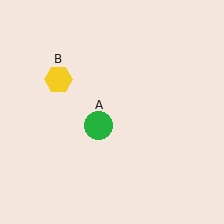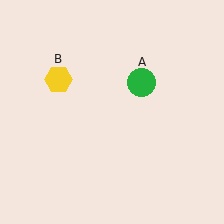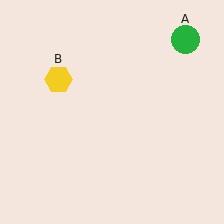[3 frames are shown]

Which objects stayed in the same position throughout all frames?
Yellow hexagon (object B) remained stationary.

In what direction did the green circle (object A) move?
The green circle (object A) moved up and to the right.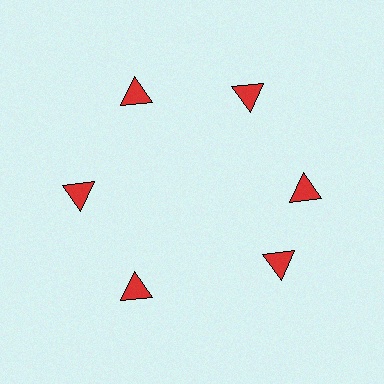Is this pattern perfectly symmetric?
No. The 6 red triangles are arranged in a ring, but one element near the 5 o'clock position is rotated out of alignment along the ring, breaking the 6-fold rotational symmetry.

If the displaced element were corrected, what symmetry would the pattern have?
It would have 6-fold rotational symmetry — the pattern would map onto itself every 60 degrees.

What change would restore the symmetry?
The symmetry would be restored by rotating it back into even spacing with its neighbors so that all 6 triangles sit at equal angles and equal distance from the center.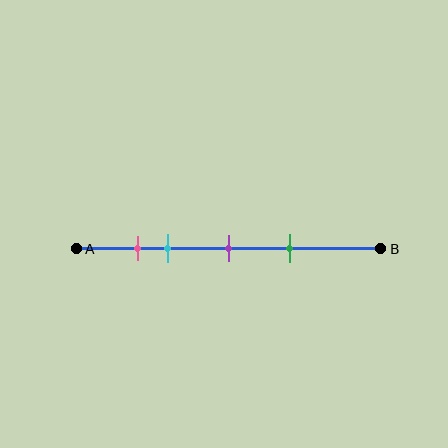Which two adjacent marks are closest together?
The pink and cyan marks are the closest adjacent pair.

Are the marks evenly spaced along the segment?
No, the marks are not evenly spaced.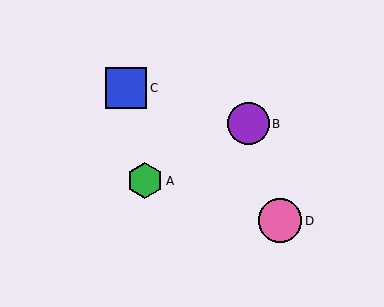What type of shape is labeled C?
Shape C is a blue square.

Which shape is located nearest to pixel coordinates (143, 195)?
The green hexagon (labeled A) at (145, 181) is nearest to that location.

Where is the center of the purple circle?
The center of the purple circle is at (249, 124).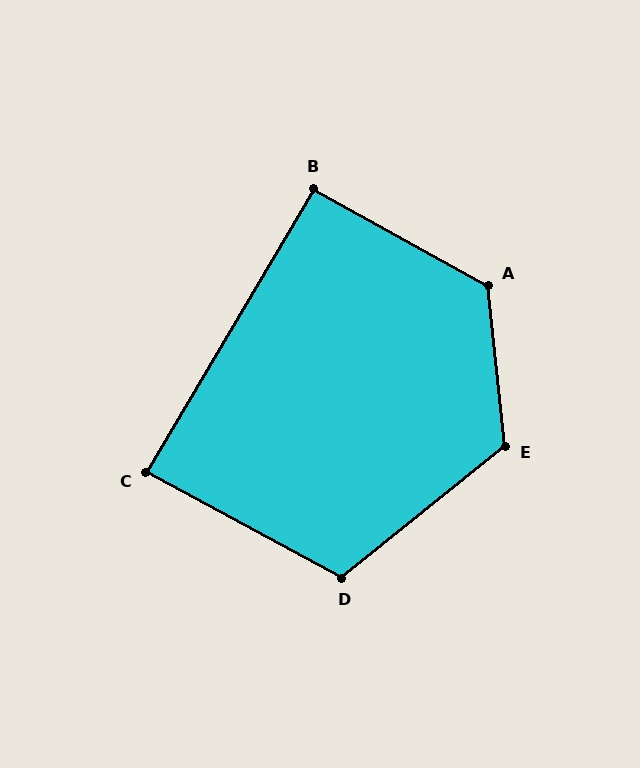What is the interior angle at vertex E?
Approximately 123 degrees (obtuse).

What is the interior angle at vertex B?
Approximately 92 degrees (approximately right).